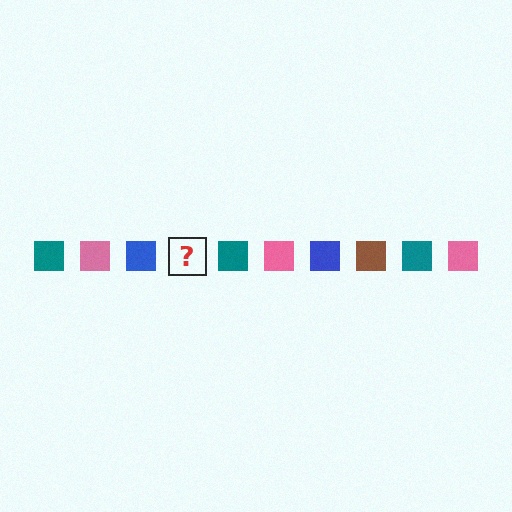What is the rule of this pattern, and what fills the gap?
The rule is that the pattern cycles through teal, pink, blue, brown squares. The gap should be filled with a brown square.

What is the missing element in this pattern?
The missing element is a brown square.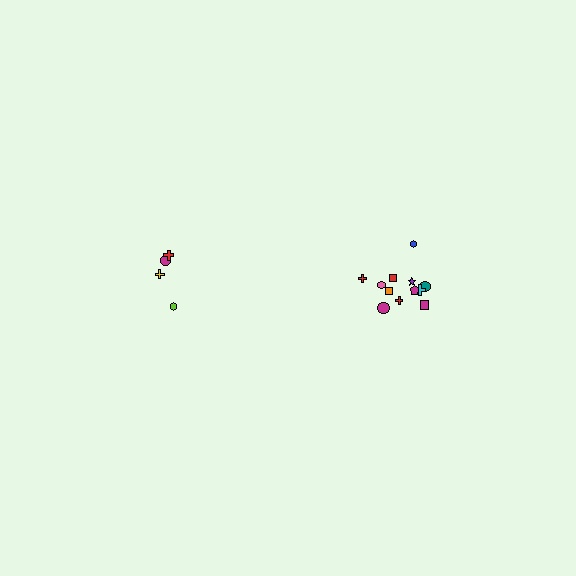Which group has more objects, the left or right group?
The right group.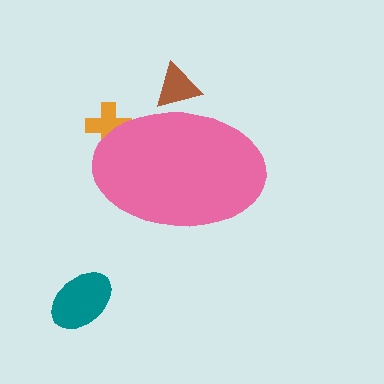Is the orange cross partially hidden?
Yes, the orange cross is partially hidden behind the pink ellipse.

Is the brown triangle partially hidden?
Yes, the brown triangle is partially hidden behind the pink ellipse.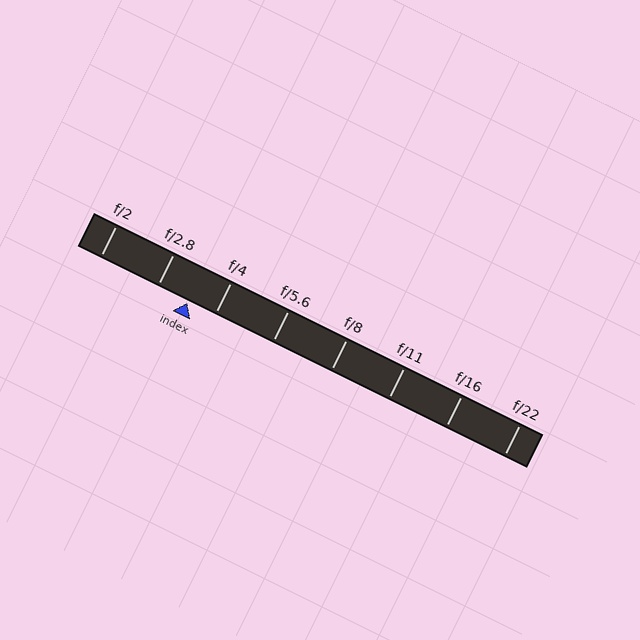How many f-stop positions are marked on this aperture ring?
There are 8 f-stop positions marked.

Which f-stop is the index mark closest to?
The index mark is closest to f/4.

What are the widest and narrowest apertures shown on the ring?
The widest aperture shown is f/2 and the narrowest is f/22.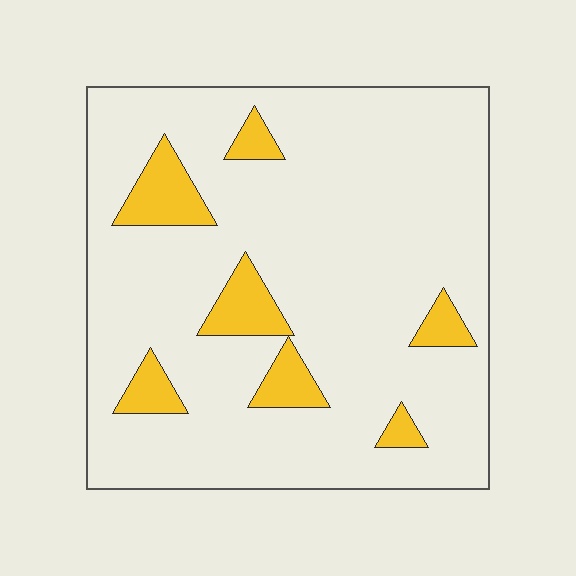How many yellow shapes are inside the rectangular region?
7.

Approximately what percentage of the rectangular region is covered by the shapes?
Approximately 10%.